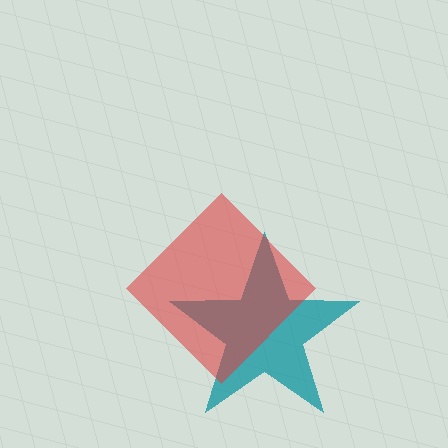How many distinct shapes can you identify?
There are 2 distinct shapes: a teal star, a red diamond.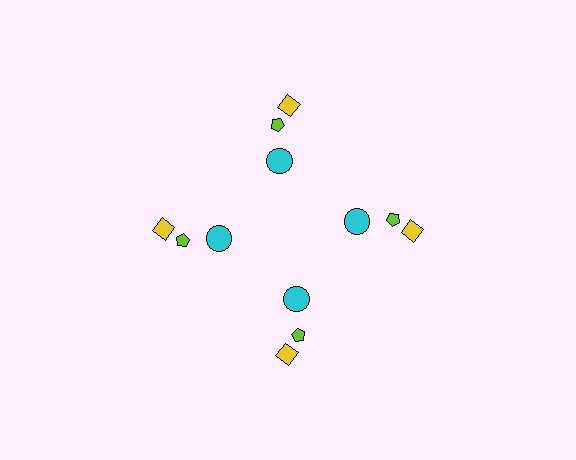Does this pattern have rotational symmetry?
Yes, this pattern has 4-fold rotational symmetry. It looks the same after rotating 90 degrees around the center.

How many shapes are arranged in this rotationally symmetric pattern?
There are 12 shapes, arranged in 4 groups of 3.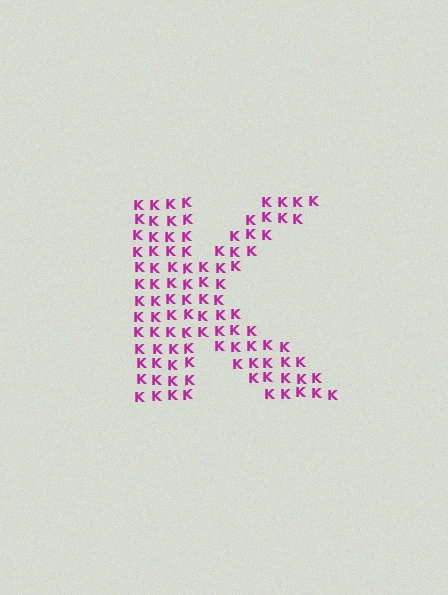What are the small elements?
The small elements are letter K's.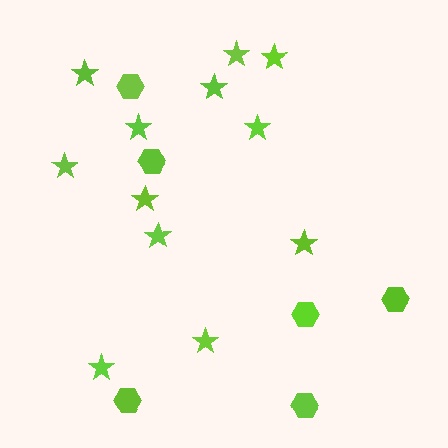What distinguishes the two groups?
There are 2 groups: one group of hexagons (6) and one group of stars (12).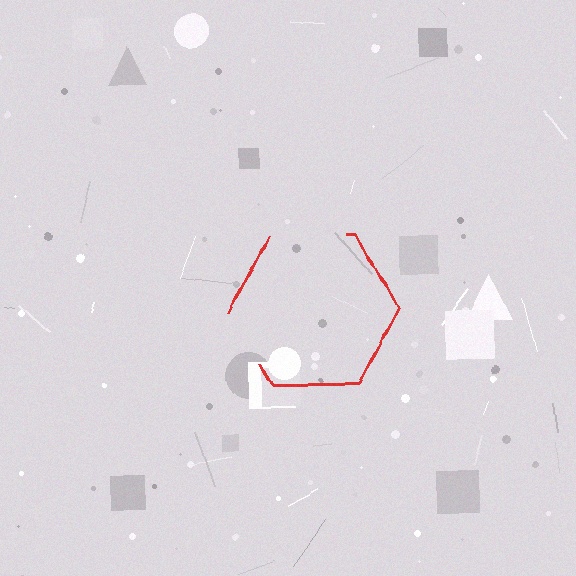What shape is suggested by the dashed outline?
The dashed outline suggests a hexagon.